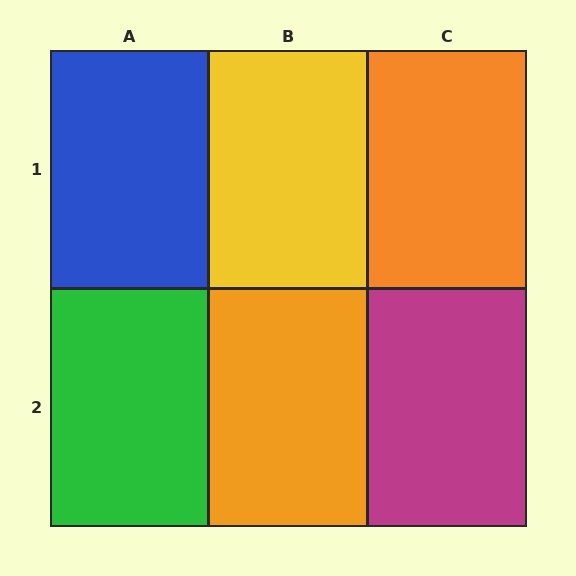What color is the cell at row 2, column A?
Green.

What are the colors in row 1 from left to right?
Blue, yellow, orange.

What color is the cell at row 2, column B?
Orange.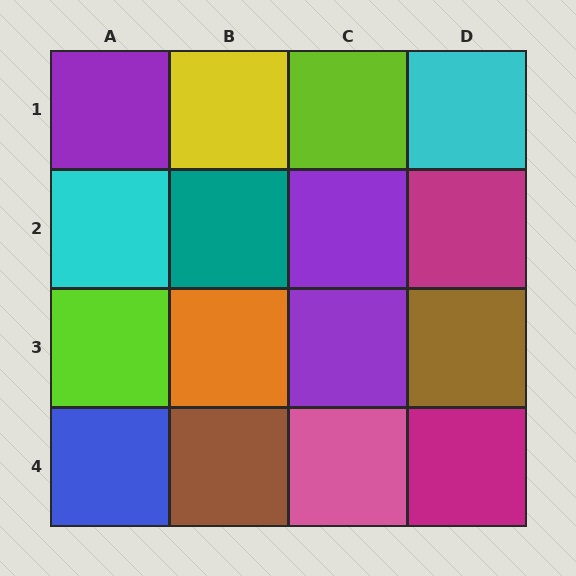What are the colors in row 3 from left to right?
Lime, orange, purple, brown.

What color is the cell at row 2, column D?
Magenta.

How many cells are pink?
1 cell is pink.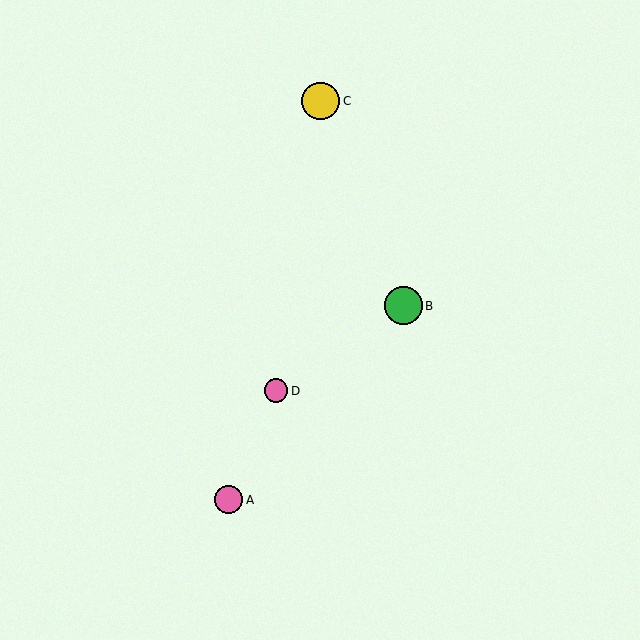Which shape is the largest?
The yellow circle (labeled C) is the largest.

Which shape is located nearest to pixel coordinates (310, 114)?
The yellow circle (labeled C) at (321, 101) is nearest to that location.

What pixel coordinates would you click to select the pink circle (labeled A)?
Click at (229, 500) to select the pink circle A.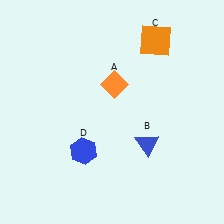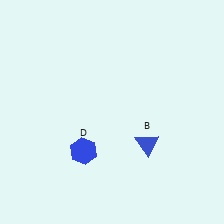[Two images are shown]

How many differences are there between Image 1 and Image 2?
There are 2 differences between the two images.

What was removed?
The orange square (C), the orange diamond (A) were removed in Image 2.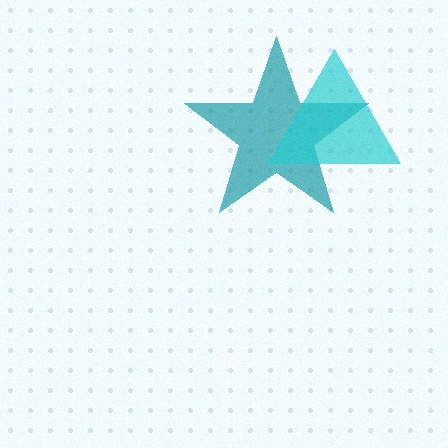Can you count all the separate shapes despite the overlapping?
Yes, there are 2 separate shapes.